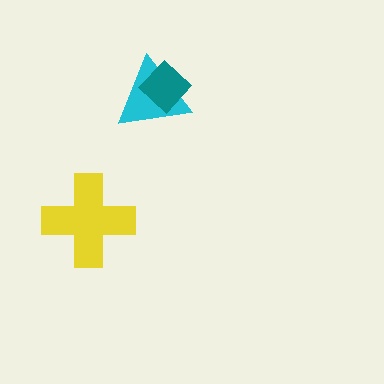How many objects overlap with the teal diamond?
1 object overlaps with the teal diamond.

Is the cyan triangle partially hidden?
Yes, it is partially covered by another shape.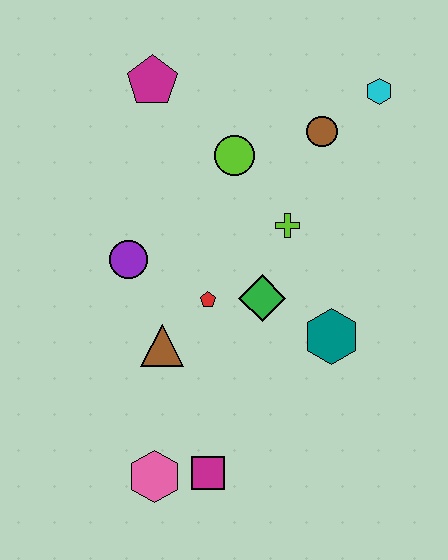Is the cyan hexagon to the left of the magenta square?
No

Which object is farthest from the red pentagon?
The cyan hexagon is farthest from the red pentagon.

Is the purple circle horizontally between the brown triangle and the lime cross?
No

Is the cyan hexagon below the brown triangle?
No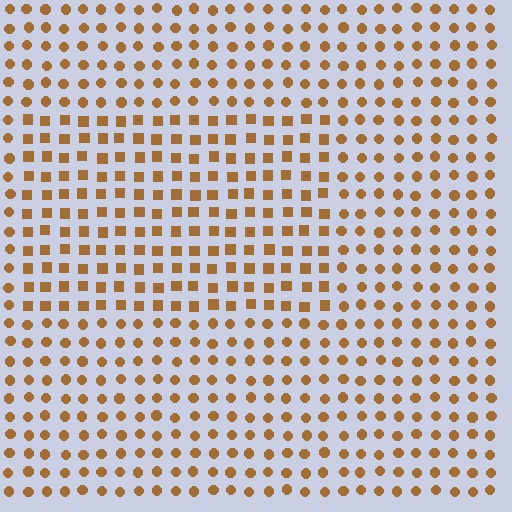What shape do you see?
I see a rectangle.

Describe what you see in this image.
The image is filled with small brown elements arranged in a uniform grid. A rectangle-shaped region contains squares, while the surrounding area contains circles. The boundary is defined purely by the change in element shape.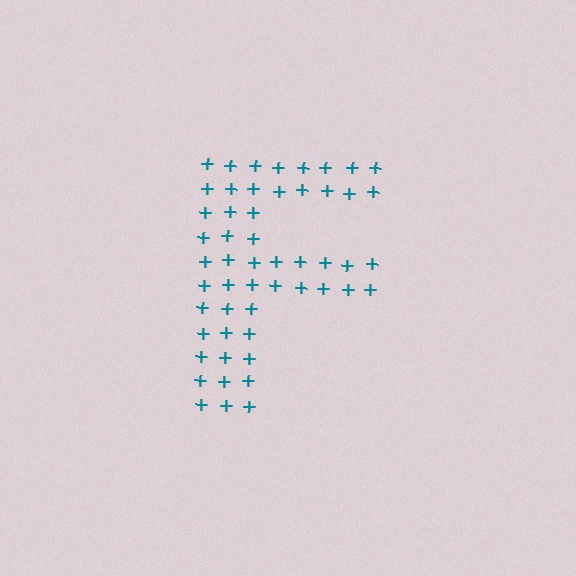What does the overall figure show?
The overall figure shows the letter F.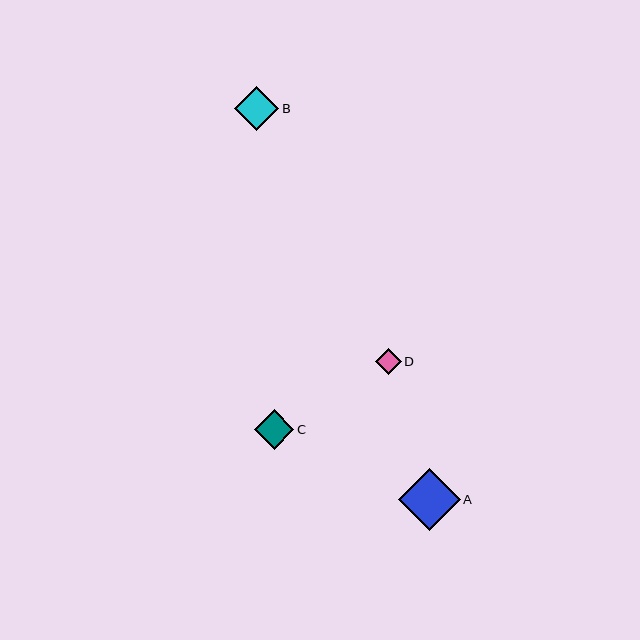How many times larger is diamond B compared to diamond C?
Diamond B is approximately 1.1 times the size of diamond C.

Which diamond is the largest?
Diamond A is the largest with a size of approximately 62 pixels.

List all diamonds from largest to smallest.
From largest to smallest: A, B, C, D.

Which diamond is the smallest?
Diamond D is the smallest with a size of approximately 26 pixels.